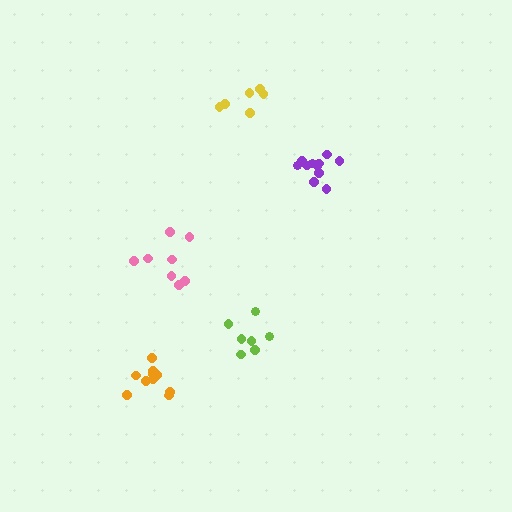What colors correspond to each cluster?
The clusters are colored: pink, yellow, purple, lime, orange.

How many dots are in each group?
Group 1: 8 dots, Group 2: 6 dots, Group 3: 11 dots, Group 4: 8 dots, Group 5: 10 dots (43 total).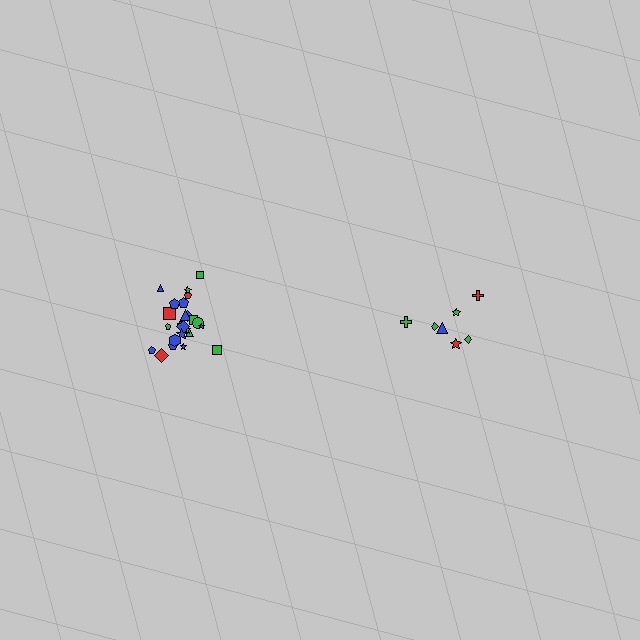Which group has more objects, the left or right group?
The left group.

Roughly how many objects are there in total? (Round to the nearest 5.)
Roughly 30 objects in total.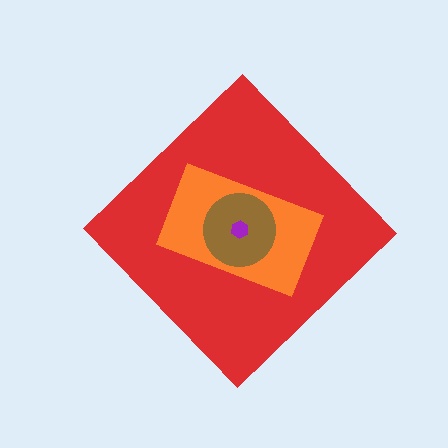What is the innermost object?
The purple hexagon.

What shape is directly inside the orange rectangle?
The brown circle.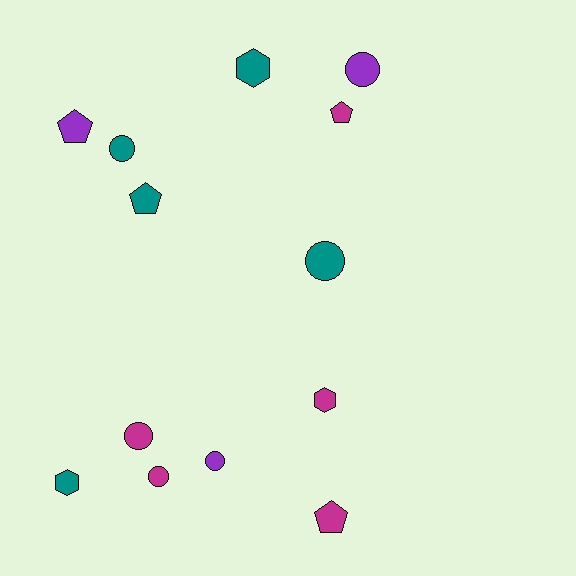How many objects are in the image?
There are 13 objects.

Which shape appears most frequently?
Circle, with 6 objects.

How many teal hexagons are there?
There are 2 teal hexagons.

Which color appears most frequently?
Magenta, with 5 objects.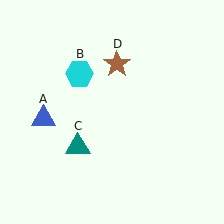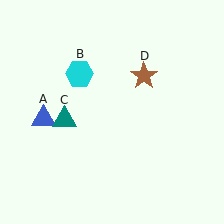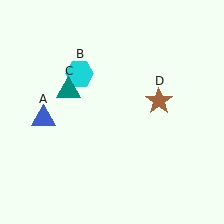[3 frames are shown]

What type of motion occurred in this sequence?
The teal triangle (object C), brown star (object D) rotated clockwise around the center of the scene.